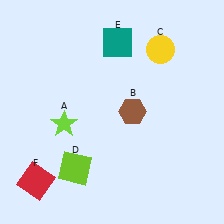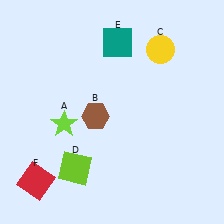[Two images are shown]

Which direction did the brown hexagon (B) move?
The brown hexagon (B) moved left.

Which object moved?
The brown hexagon (B) moved left.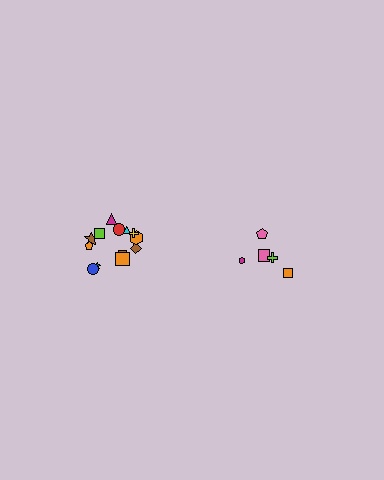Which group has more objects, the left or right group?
The left group.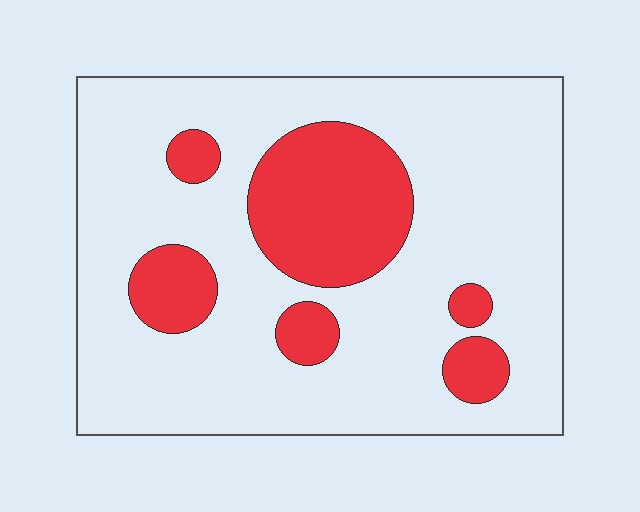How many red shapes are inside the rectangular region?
6.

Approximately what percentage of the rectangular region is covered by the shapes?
Approximately 20%.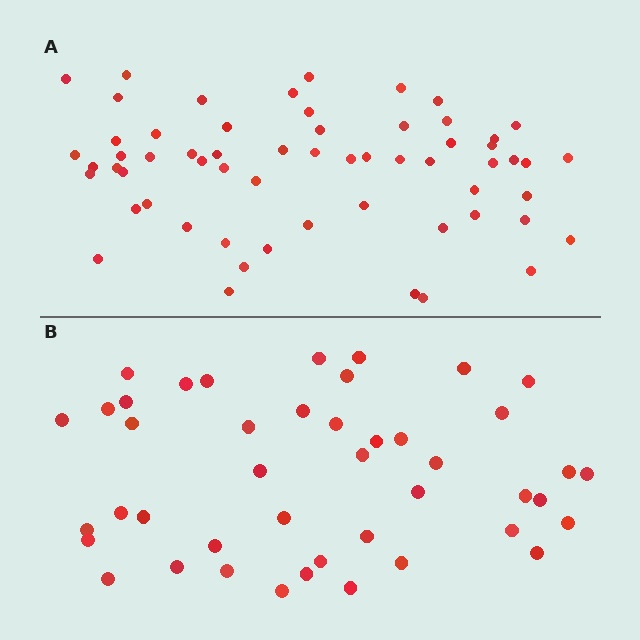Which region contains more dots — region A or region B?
Region A (the top region) has more dots.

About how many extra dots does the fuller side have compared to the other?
Region A has approximately 15 more dots than region B.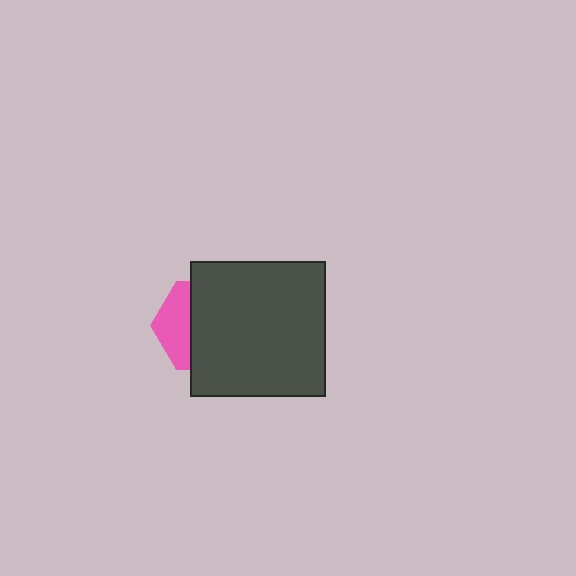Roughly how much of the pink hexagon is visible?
A small part of it is visible (roughly 34%).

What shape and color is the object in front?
The object in front is a dark gray square.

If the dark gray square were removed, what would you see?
You would see the complete pink hexagon.